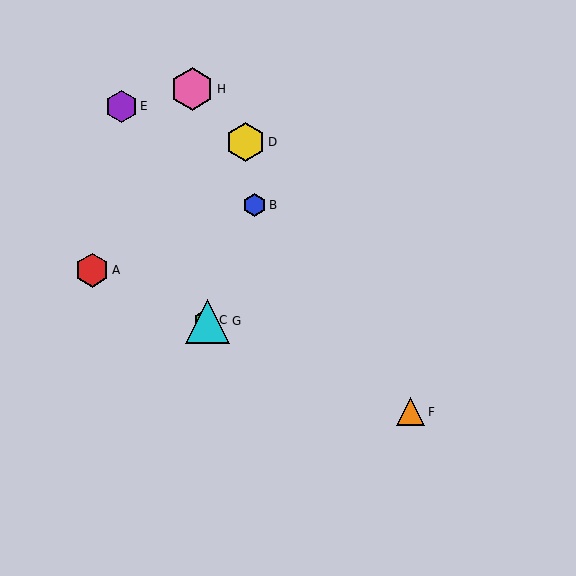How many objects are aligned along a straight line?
4 objects (A, C, F, G) are aligned along a straight line.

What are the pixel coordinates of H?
Object H is at (192, 89).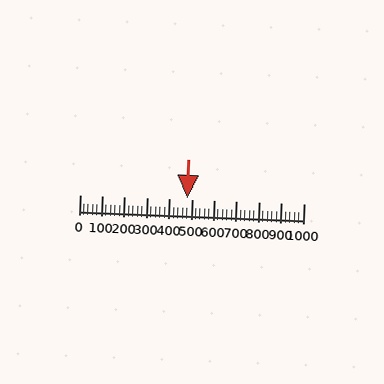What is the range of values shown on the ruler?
The ruler shows values from 0 to 1000.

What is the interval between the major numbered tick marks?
The major tick marks are spaced 100 units apart.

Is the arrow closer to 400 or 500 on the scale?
The arrow is closer to 500.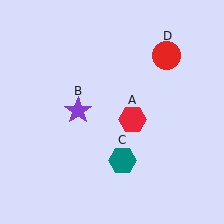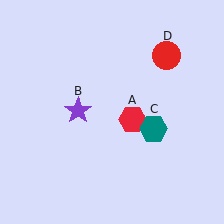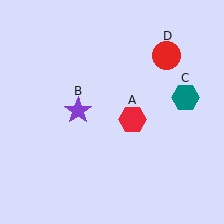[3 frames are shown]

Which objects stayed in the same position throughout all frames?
Red hexagon (object A) and purple star (object B) and red circle (object D) remained stationary.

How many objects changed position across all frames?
1 object changed position: teal hexagon (object C).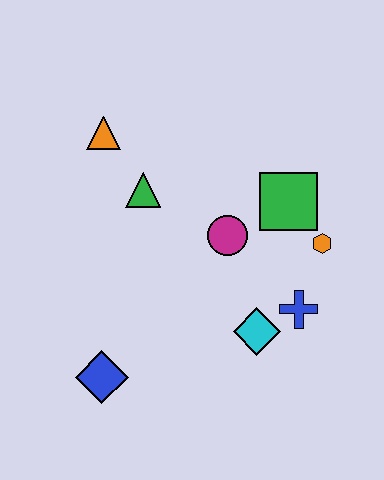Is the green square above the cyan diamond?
Yes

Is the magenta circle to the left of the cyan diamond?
Yes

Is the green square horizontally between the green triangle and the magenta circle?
No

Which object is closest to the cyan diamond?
The blue cross is closest to the cyan diamond.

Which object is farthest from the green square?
The blue diamond is farthest from the green square.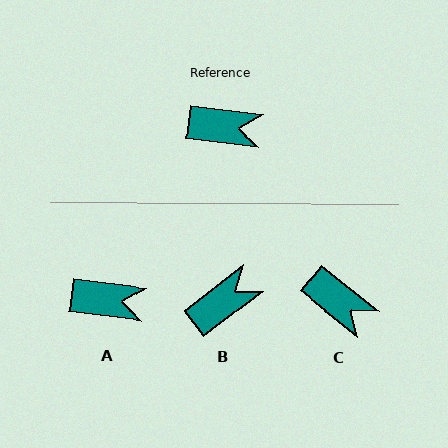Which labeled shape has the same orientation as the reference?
A.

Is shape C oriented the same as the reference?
No, it is off by about 32 degrees.